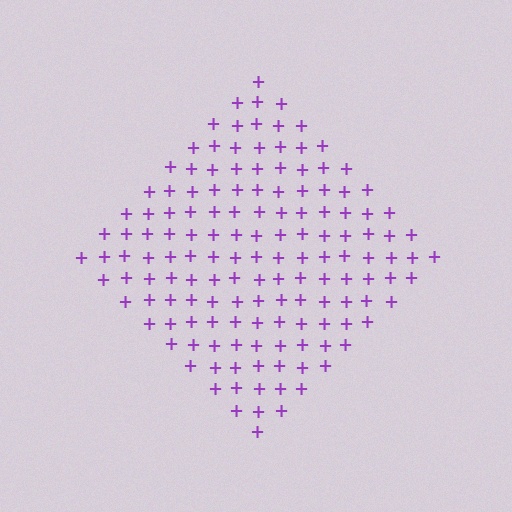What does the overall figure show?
The overall figure shows a diamond.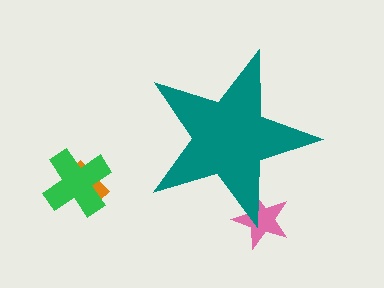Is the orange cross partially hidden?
No, the orange cross is fully visible.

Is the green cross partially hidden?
No, the green cross is fully visible.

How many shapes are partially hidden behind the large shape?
1 shape is partially hidden.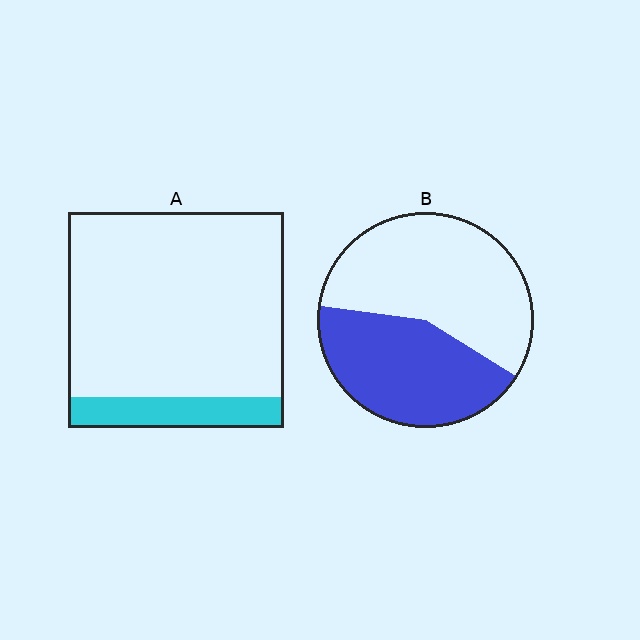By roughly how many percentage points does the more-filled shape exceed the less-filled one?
By roughly 30 percentage points (B over A).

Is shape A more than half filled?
No.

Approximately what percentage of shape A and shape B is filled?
A is approximately 15% and B is approximately 45%.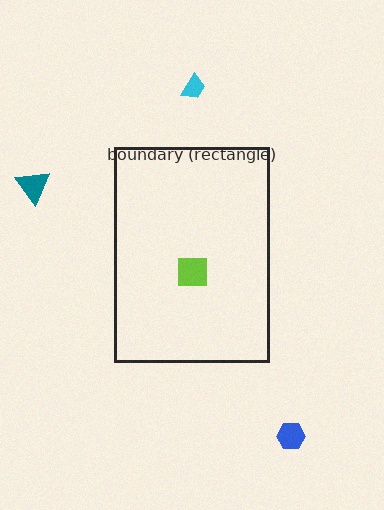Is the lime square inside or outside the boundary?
Inside.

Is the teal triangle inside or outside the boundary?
Outside.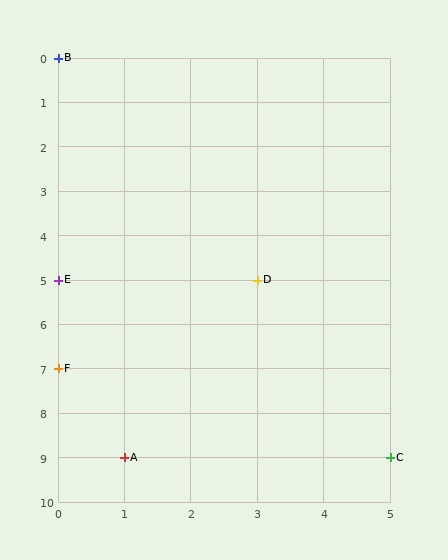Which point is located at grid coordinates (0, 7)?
Point F is at (0, 7).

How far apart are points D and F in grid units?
Points D and F are 3 columns and 2 rows apart (about 3.6 grid units diagonally).